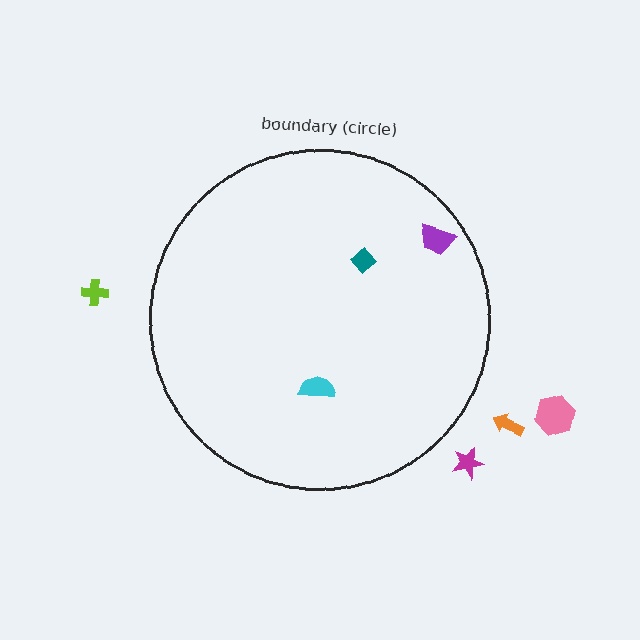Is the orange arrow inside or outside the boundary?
Outside.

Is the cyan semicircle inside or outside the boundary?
Inside.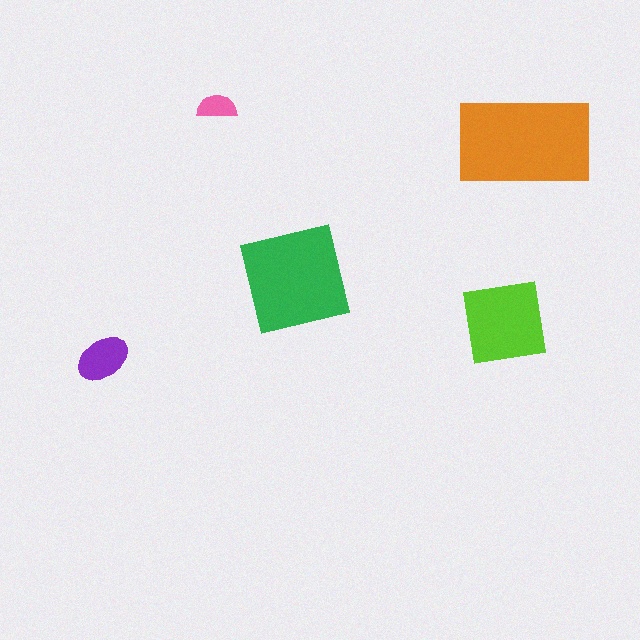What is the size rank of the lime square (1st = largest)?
3rd.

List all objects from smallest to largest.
The pink semicircle, the purple ellipse, the lime square, the green square, the orange rectangle.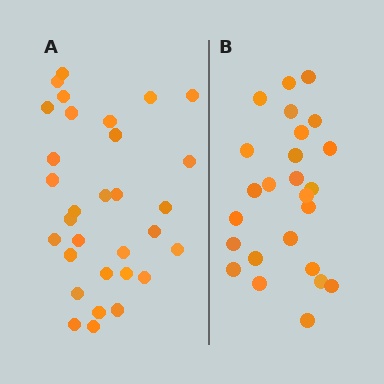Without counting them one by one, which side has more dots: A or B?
Region A (the left region) has more dots.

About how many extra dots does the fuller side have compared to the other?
Region A has about 6 more dots than region B.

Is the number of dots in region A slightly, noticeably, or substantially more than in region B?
Region A has only slightly more — the two regions are fairly close. The ratio is roughly 1.2 to 1.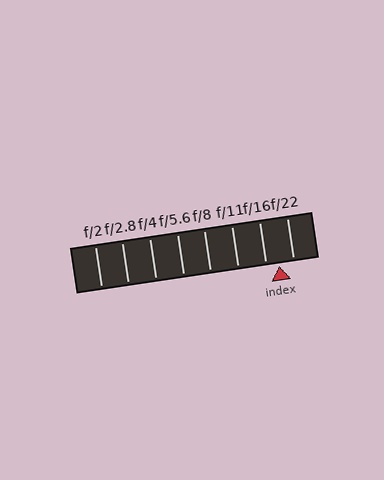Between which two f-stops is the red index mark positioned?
The index mark is between f/16 and f/22.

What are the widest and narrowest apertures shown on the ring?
The widest aperture shown is f/2 and the narrowest is f/22.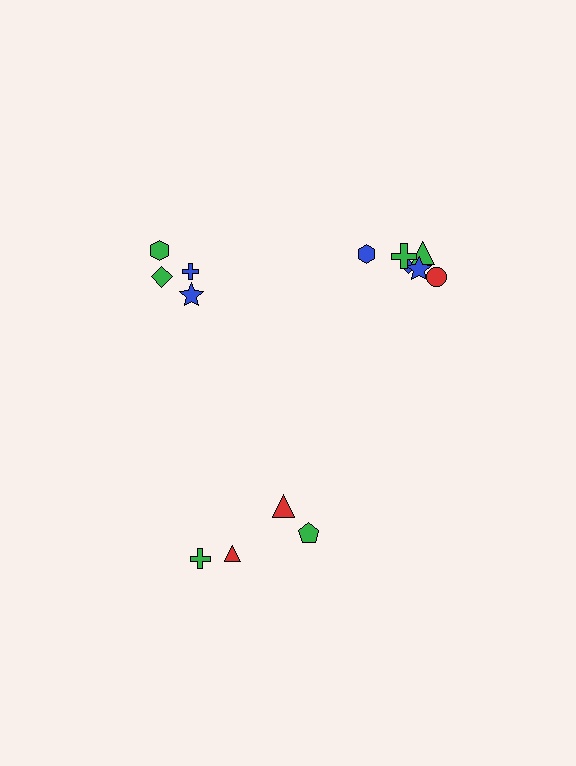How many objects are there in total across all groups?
There are 14 objects.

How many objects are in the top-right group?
There are 6 objects.